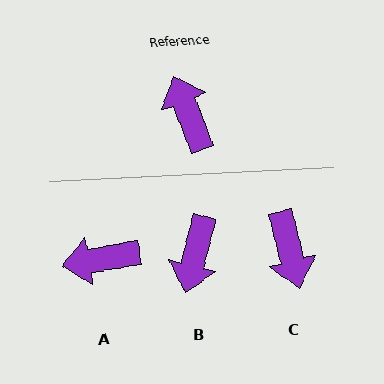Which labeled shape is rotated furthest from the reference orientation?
C, about 173 degrees away.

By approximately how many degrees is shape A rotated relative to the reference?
Approximately 78 degrees counter-clockwise.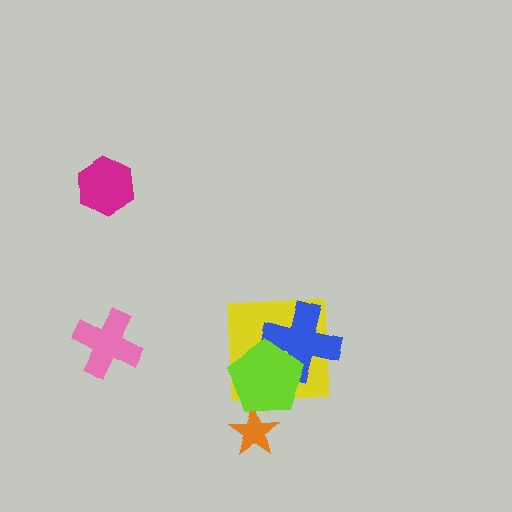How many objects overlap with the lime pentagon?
3 objects overlap with the lime pentagon.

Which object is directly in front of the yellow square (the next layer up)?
The blue cross is directly in front of the yellow square.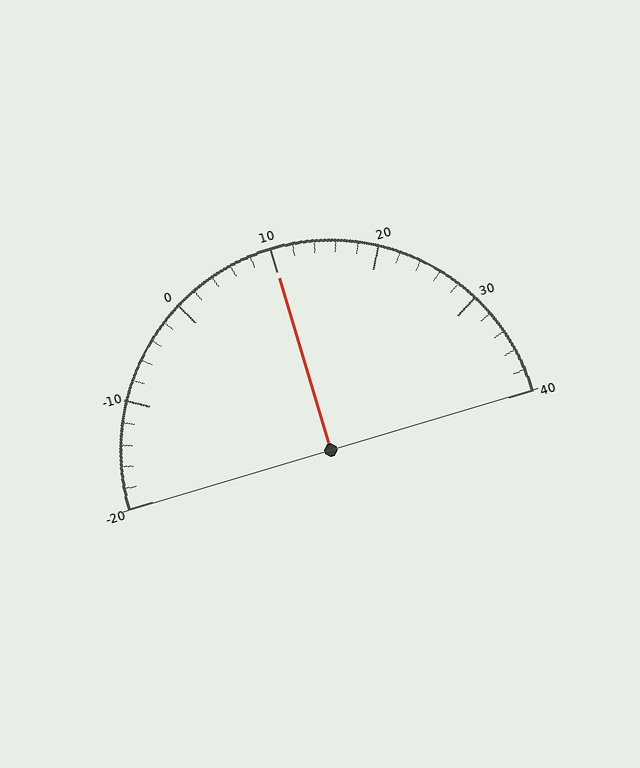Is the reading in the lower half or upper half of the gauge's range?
The reading is in the upper half of the range (-20 to 40).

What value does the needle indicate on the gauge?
The needle indicates approximately 10.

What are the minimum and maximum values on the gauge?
The gauge ranges from -20 to 40.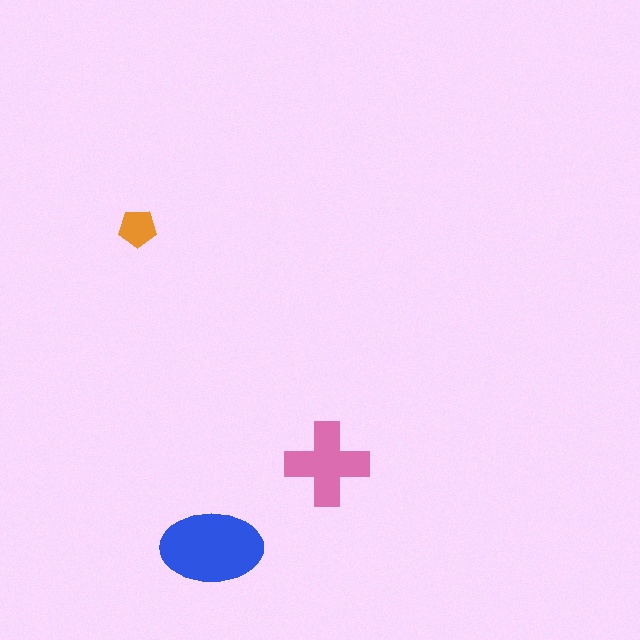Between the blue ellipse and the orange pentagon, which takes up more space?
The blue ellipse.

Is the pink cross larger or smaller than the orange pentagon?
Larger.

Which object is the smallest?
The orange pentagon.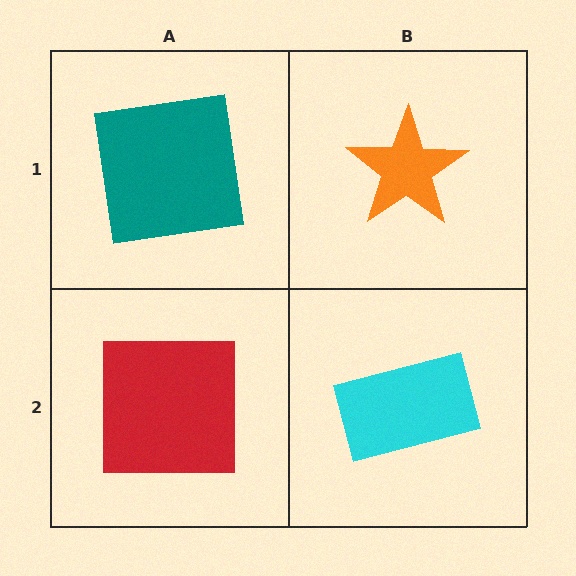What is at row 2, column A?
A red square.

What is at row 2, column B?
A cyan rectangle.